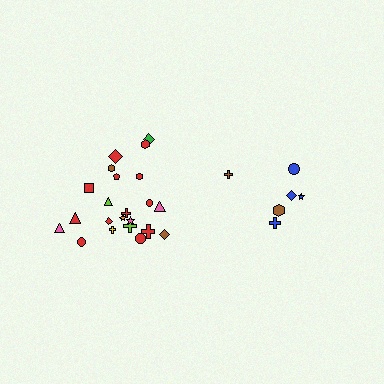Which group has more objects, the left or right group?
The left group.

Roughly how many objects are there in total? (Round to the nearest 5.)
Roughly 30 objects in total.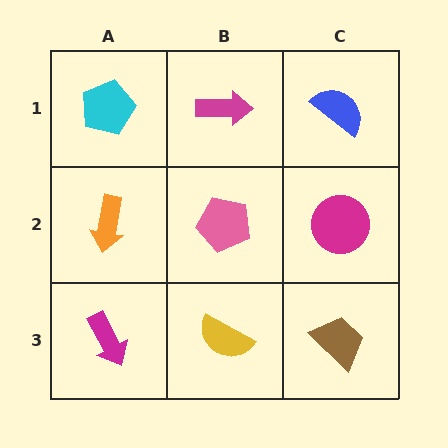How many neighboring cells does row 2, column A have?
3.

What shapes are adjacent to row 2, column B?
A magenta arrow (row 1, column B), a yellow semicircle (row 3, column B), an orange arrow (row 2, column A), a magenta circle (row 2, column C).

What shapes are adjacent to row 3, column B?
A pink pentagon (row 2, column B), a magenta arrow (row 3, column A), a brown trapezoid (row 3, column C).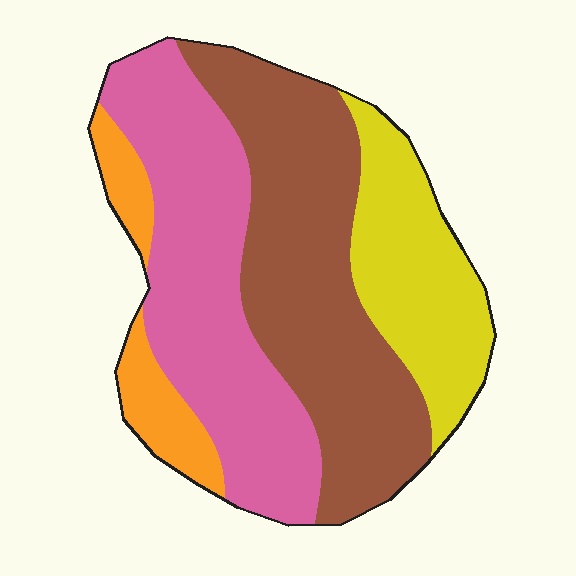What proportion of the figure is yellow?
Yellow takes up about one fifth (1/5) of the figure.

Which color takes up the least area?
Orange, at roughly 10%.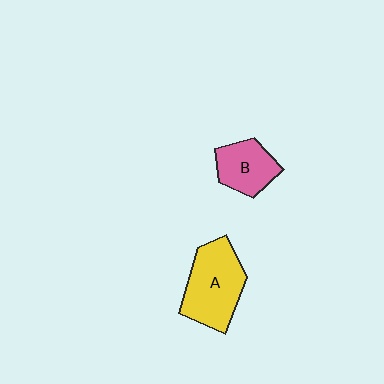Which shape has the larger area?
Shape A (yellow).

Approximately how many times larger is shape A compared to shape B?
Approximately 1.6 times.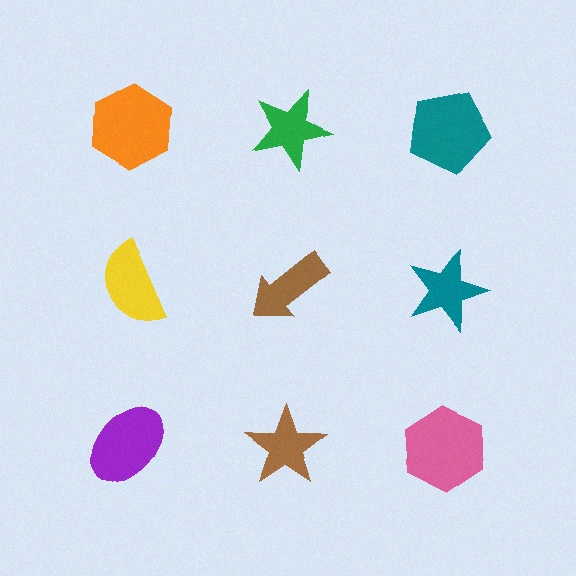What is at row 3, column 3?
A pink hexagon.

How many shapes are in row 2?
3 shapes.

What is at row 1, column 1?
An orange hexagon.